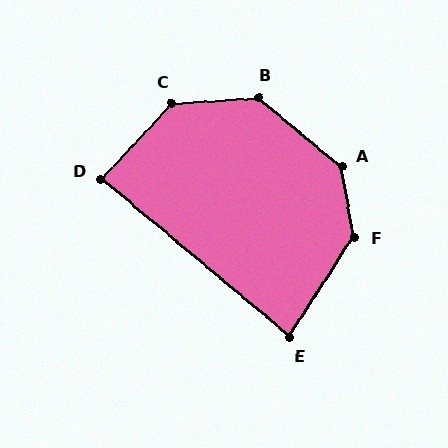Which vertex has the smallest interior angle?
E, at approximately 83 degrees.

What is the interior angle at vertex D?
Approximately 87 degrees (approximately right).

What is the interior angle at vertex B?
Approximately 136 degrees (obtuse).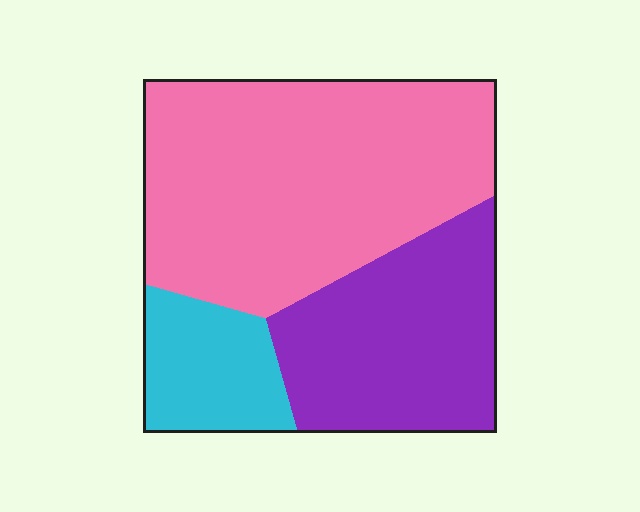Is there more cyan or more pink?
Pink.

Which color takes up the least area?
Cyan, at roughly 15%.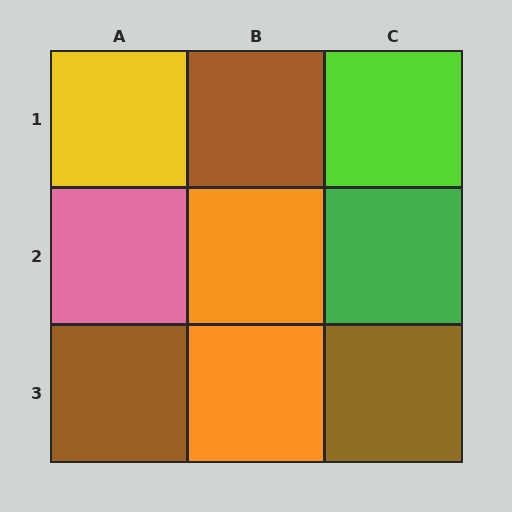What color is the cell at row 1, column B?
Brown.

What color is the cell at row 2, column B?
Orange.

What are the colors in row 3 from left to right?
Brown, orange, brown.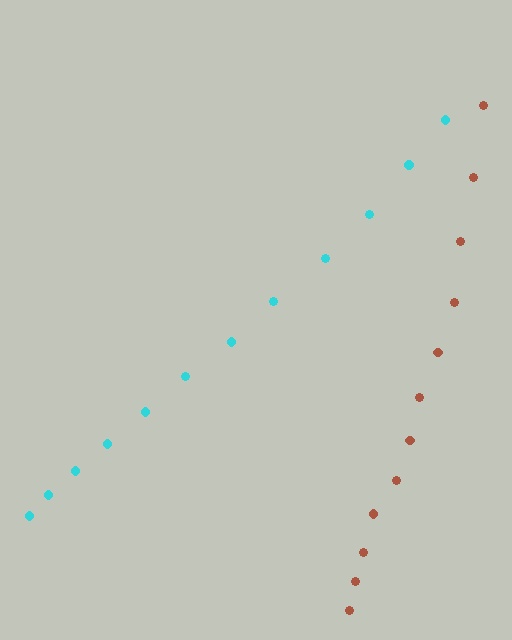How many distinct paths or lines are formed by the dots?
There are 2 distinct paths.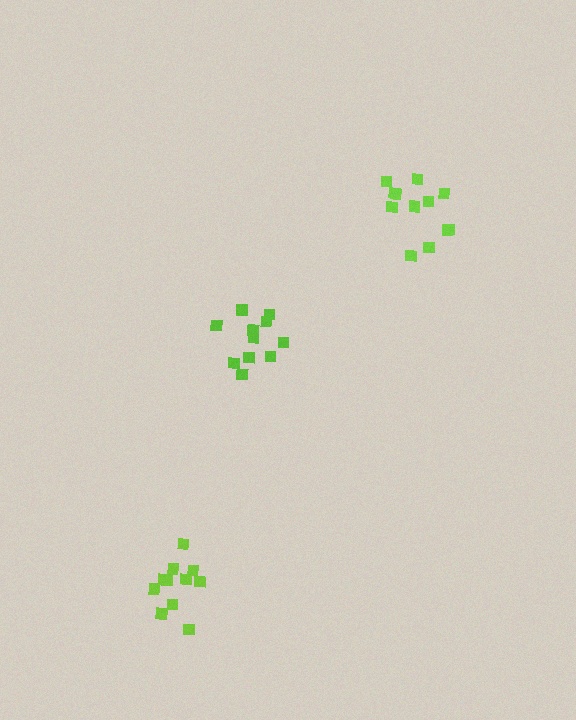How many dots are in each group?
Group 1: 11 dots, Group 2: 12 dots, Group 3: 11 dots (34 total).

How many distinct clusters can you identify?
There are 3 distinct clusters.